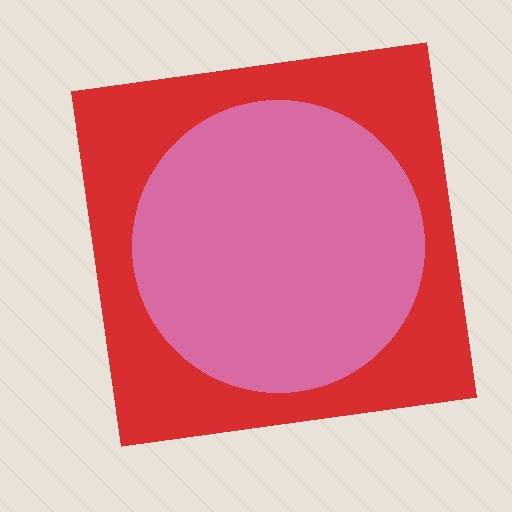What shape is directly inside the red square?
The pink circle.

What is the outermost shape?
The red square.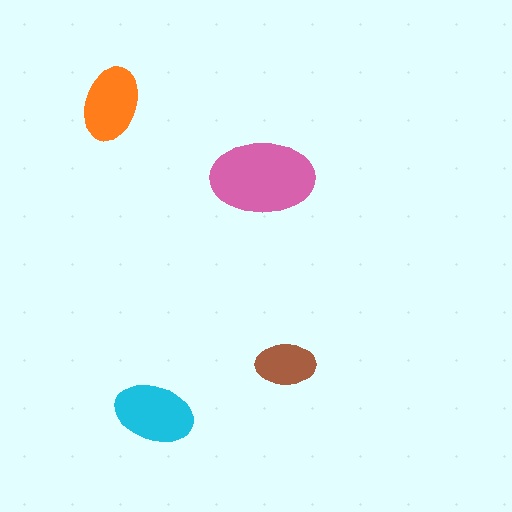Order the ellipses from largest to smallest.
the pink one, the cyan one, the orange one, the brown one.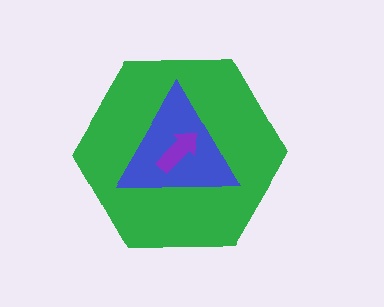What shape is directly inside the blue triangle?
The purple arrow.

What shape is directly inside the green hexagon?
The blue triangle.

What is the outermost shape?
The green hexagon.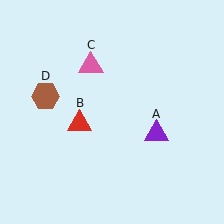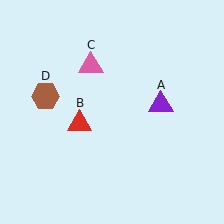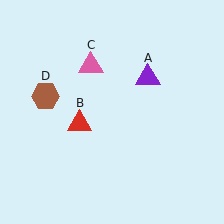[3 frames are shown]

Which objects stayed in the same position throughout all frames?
Red triangle (object B) and pink triangle (object C) and brown hexagon (object D) remained stationary.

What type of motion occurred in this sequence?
The purple triangle (object A) rotated counterclockwise around the center of the scene.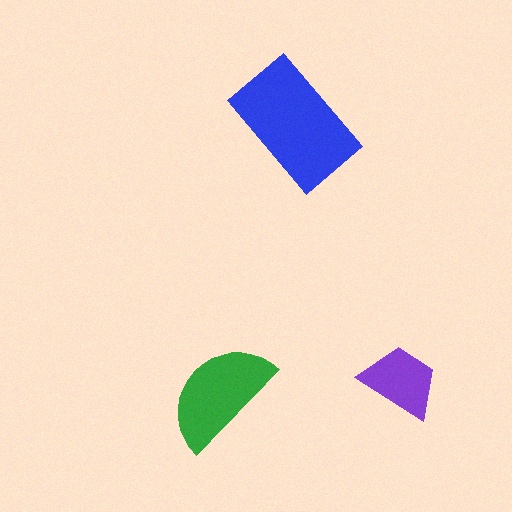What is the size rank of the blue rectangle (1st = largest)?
1st.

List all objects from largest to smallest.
The blue rectangle, the green semicircle, the purple trapezoid.